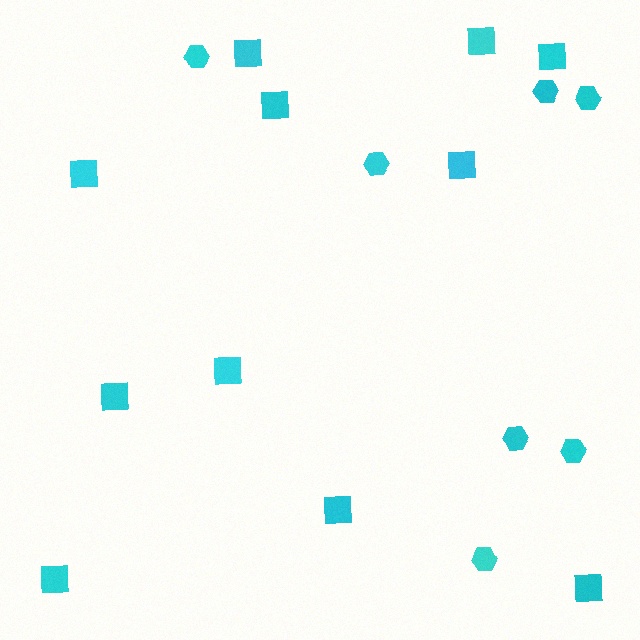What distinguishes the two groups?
There are 2 groups: one group of squares (11) and one group of hexagons (7).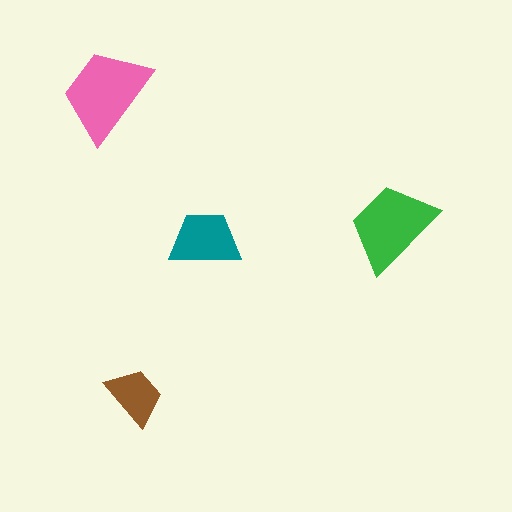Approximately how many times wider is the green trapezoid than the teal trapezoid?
About 1.5 times wider.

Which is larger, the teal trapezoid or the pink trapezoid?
The pink one.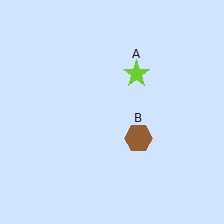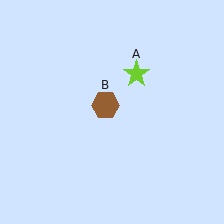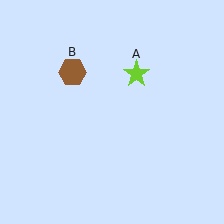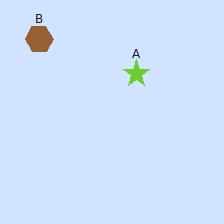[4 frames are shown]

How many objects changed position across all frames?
1 object changed position: brown hexagon (object B).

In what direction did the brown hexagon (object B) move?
The brown hexagon (object B) moved up and to the left.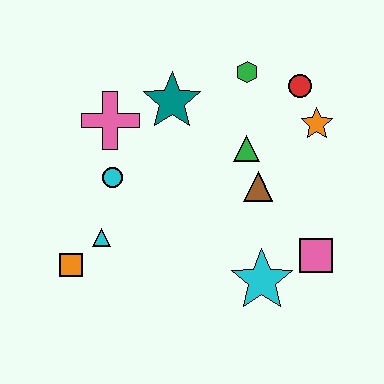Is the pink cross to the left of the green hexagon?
Yes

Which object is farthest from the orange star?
The orange square is farthest from the orange star.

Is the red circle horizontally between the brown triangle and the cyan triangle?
No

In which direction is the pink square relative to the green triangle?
The pink square is below the green triangle.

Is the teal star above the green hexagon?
No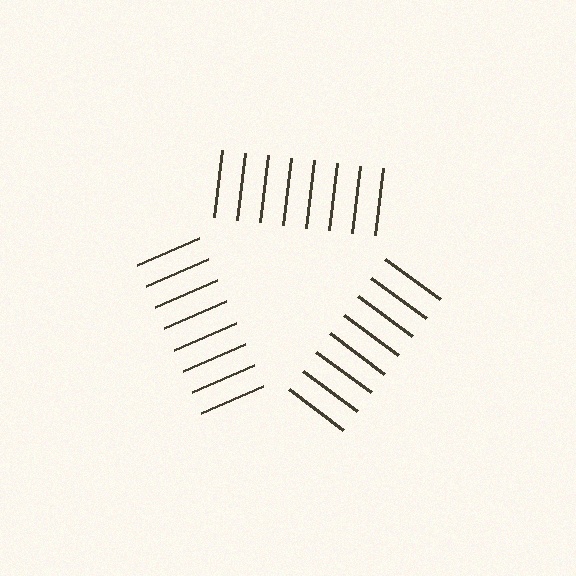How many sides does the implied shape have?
3 sides — the line-ends trace a triangle.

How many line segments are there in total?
24 — 8 along each of the 3 edges.